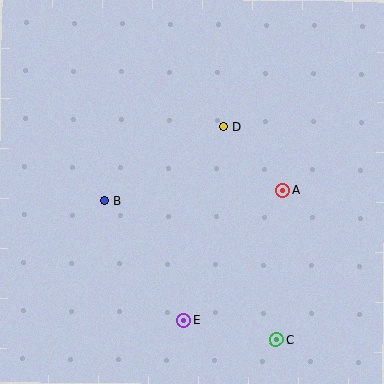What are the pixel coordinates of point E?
Point E is at (183, 320).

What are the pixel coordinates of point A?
Point A is at (283, 190).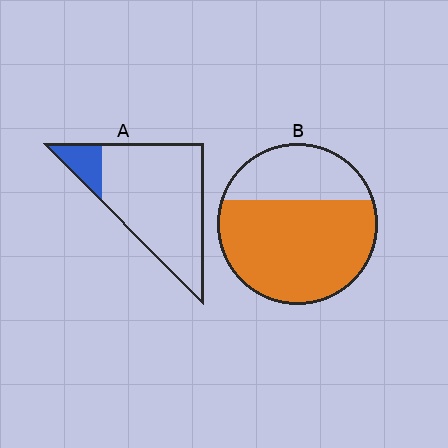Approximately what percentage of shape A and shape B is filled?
A is approximately 15% and B is approximately 70%.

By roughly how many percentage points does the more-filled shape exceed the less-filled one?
By roughly 55 percentage points (B over A).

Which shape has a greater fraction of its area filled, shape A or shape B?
Shape B.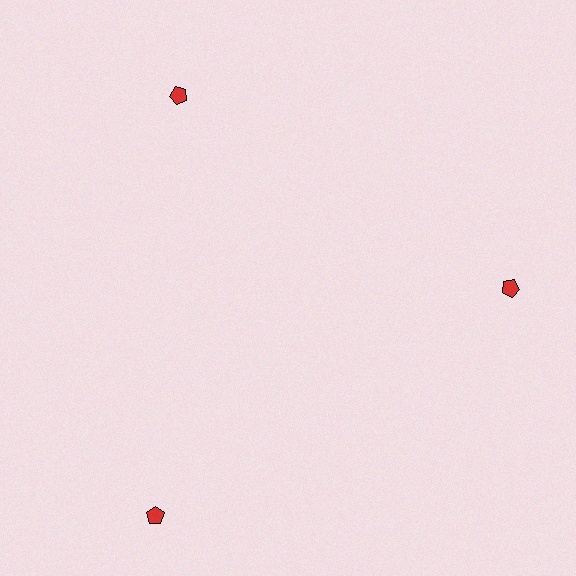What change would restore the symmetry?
The symmetry would be restored by moving it inward, back onto the ring so that all 3 pentagons sit at equal angles and equal distance from the center.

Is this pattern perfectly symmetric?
No. The 3 red pentagons are arranged in a ring, but one element near the 7 o'clock position is pushed outward from the center, breaking the 3-fold rotational symmetry.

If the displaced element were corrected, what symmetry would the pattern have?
It would have 3-fold rotational symmetry — the pattern would map onto itself every 120 degrees.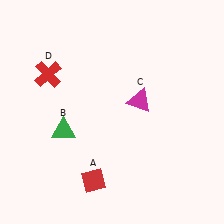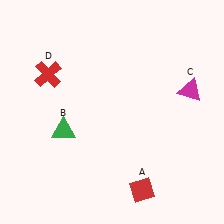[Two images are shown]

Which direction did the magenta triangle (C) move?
The magenta triangle (C) moved right.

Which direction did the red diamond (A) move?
The red diamond (A) moved right.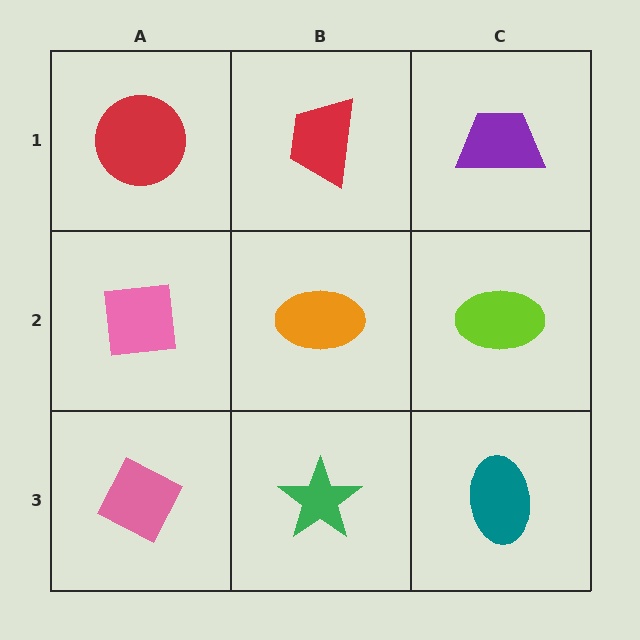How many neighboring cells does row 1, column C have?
2.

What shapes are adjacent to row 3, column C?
A lime ellipse (row 2, column C), a green star (row 3, column B).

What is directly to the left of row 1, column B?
A red circle.